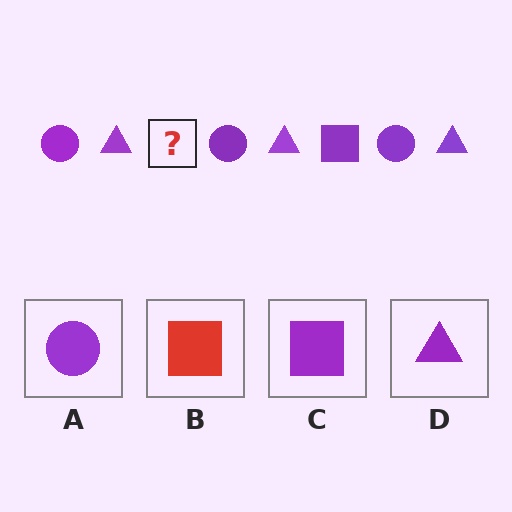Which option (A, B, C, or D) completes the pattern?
C.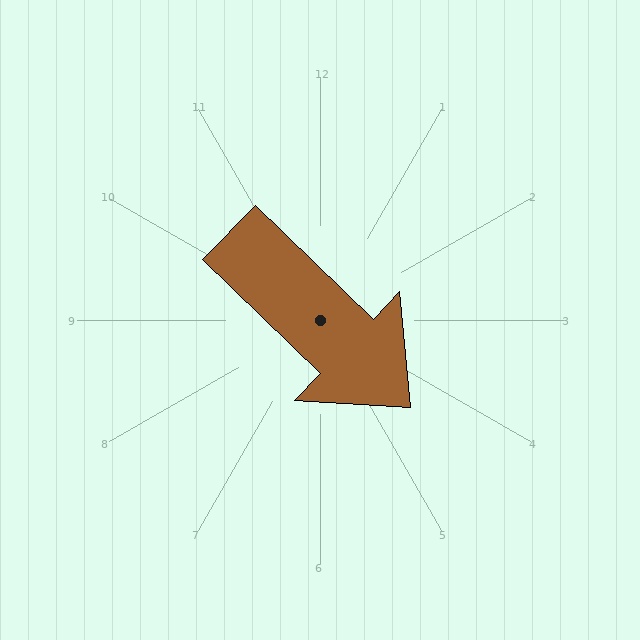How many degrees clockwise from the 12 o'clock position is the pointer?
Approximately 134 degrees.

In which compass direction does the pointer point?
Southeast.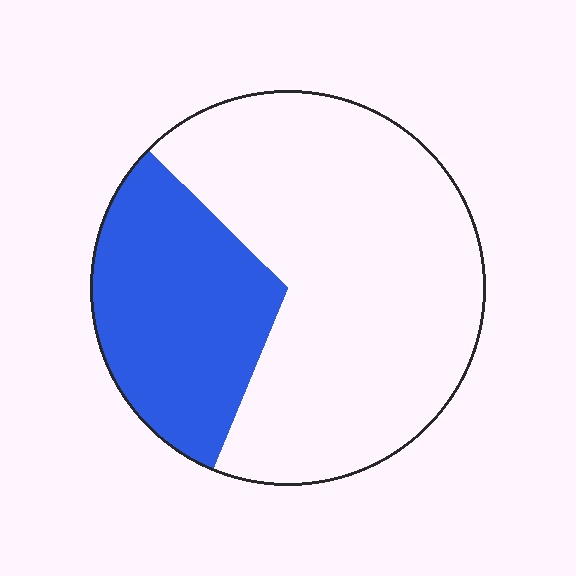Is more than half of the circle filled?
No.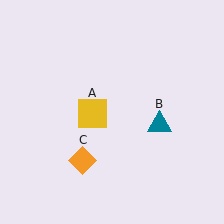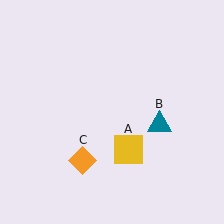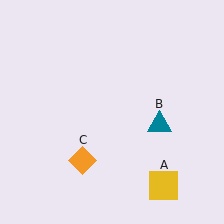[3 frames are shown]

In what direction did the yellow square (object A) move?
The yellow square (object A) moved down and to the right.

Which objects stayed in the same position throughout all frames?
Teal triangle (object B) and orange diamond (object C) remained stationary.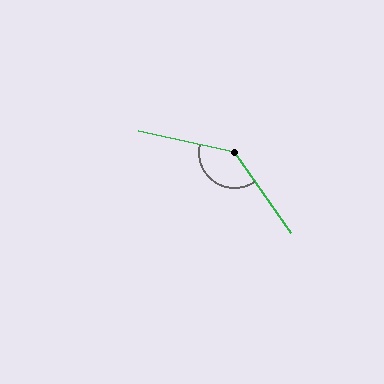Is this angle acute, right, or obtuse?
It is obtuse.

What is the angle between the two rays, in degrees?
Approximately 137 degrees.